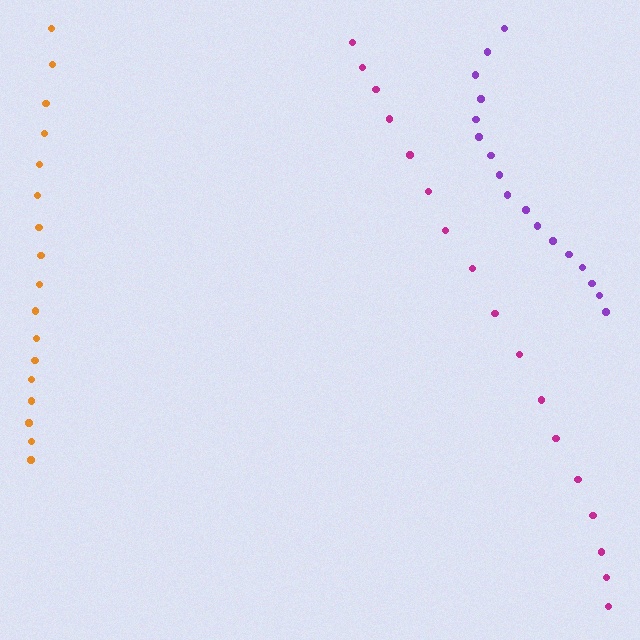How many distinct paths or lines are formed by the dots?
There are 3 distinct paths.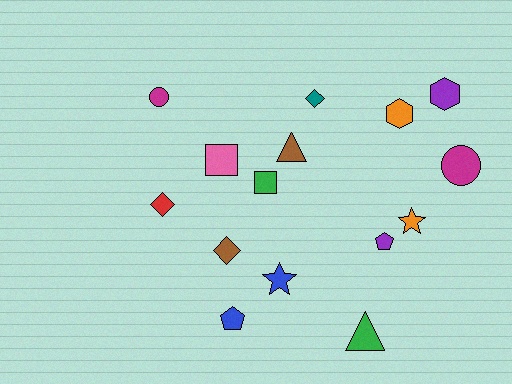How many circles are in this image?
There are 2 circles.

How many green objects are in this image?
There are 2 green objects.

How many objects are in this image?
There are 15 objects.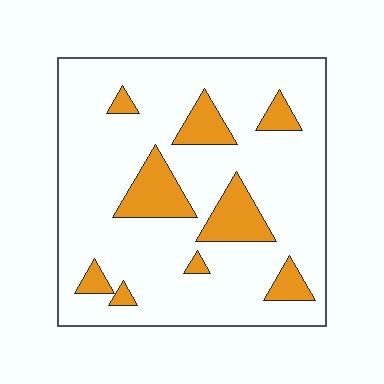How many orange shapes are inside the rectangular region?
9.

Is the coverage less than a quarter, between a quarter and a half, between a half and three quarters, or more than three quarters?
Less than a quarter.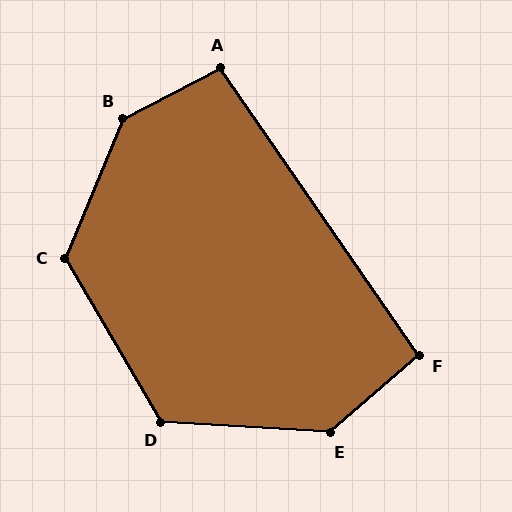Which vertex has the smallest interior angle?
F, at approximately 96 degrees.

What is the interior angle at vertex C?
Approximately 127 degrees (obtuse).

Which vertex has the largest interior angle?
B, at approximately 140 degrees.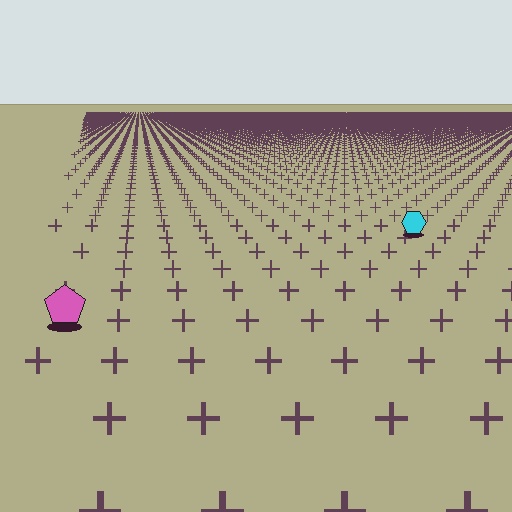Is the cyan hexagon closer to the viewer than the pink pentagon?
No. The pink pentagon is closer — you can tell from the texture gradient: the ground texture is coarser near it.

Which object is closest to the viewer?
The pink pentagon is closest. The texture marks near it are larger and more spread out.